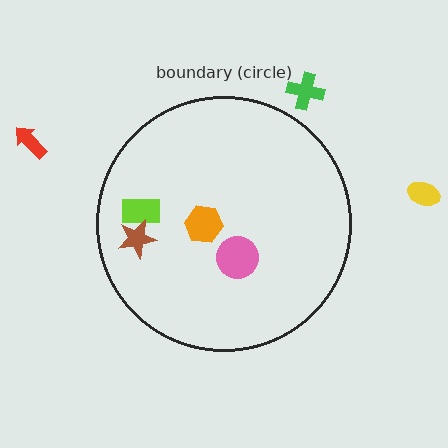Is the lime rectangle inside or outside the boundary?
Inside.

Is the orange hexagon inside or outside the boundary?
Inside.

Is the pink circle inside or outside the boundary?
Inside.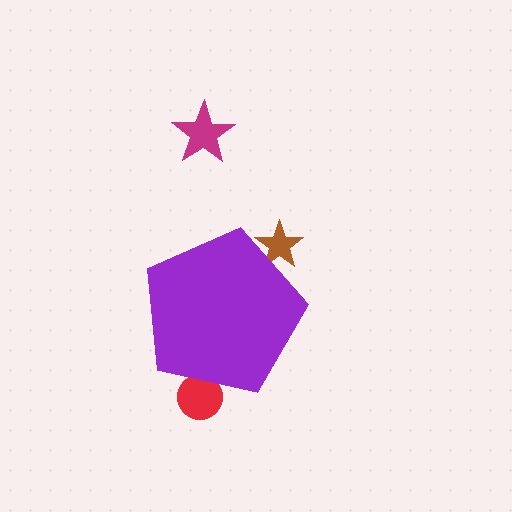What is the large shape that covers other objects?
A purple pentagon.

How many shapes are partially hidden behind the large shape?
2 shapes are partially hidden.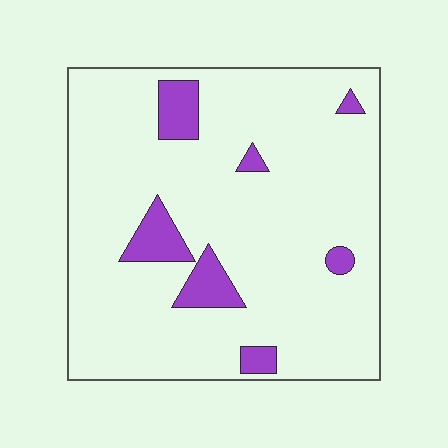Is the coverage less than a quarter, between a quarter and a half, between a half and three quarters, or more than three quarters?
Less than a quarter.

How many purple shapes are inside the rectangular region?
7.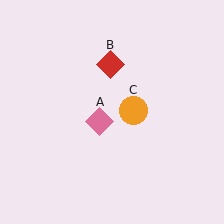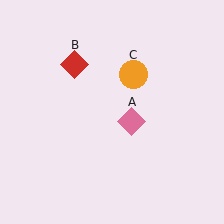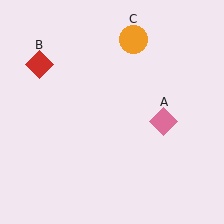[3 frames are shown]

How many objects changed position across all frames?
3 objects changed position: pink diamond (object A), red diamond (object B), orange circle (object C).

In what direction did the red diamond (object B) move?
The red diamond (object B) moved left.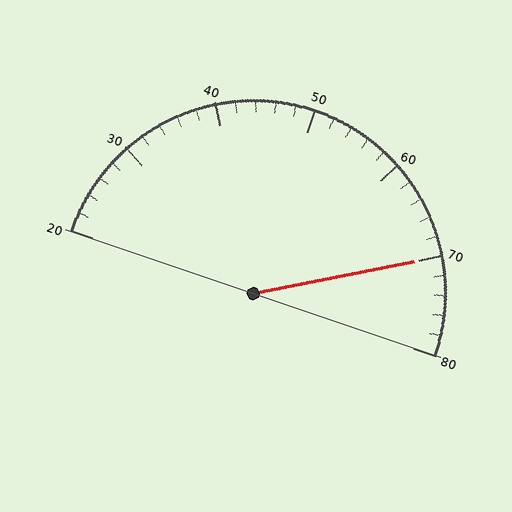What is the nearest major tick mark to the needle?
The nearest major tick mark is 70.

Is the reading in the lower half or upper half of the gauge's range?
The reading is in the upper half of the range (20 to 80).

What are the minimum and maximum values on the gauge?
The gauge ranges from 20 to 80.